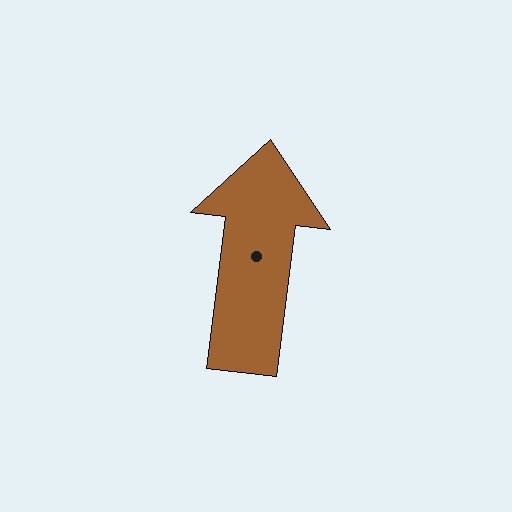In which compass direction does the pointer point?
North.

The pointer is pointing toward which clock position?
Roughly 12 o'clock.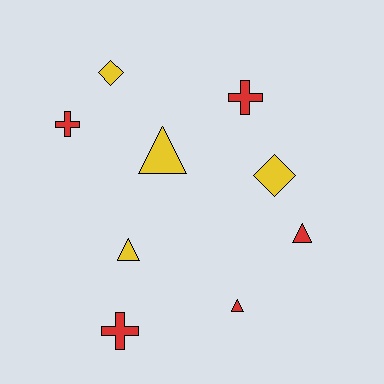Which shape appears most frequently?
Triangle, with 4 objects.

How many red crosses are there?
There are 3 red crosses.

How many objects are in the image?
There are 9 objects.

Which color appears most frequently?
Red, with 5 objects.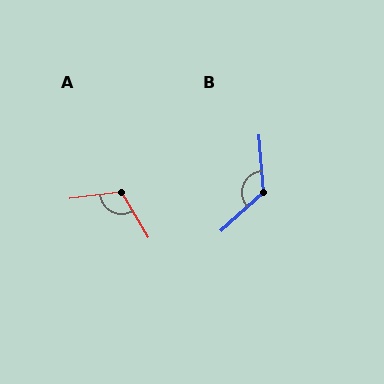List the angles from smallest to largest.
A (114°), B (127°).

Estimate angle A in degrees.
Approximately 114 degrees.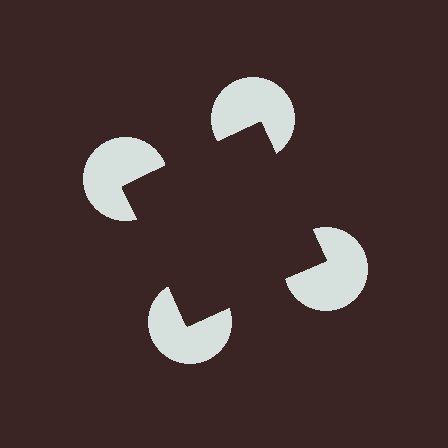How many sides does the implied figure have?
4 sides.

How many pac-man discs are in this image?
There are 4 — one at each vertex of the illusory square.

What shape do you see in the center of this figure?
An illusory square — its edges are inferred from the aligned wedge cuts in the pac-man discs, not physically drawn.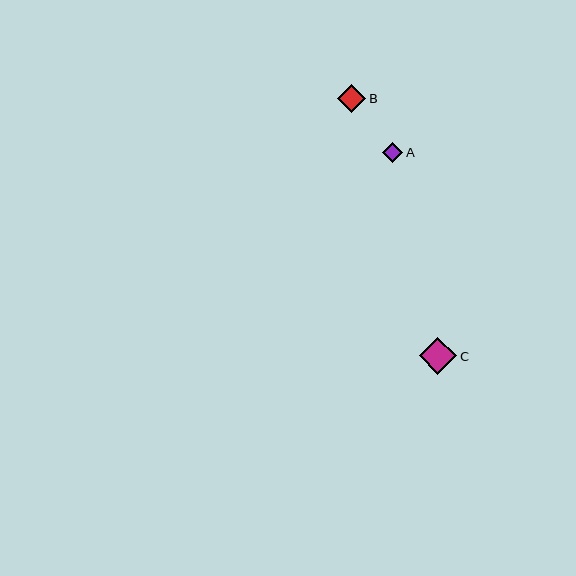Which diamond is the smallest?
Diamond A is the smallest with a size of approximately 20 pixels.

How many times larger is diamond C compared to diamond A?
Diamond C is approximately 1.8 times the size of diamond A.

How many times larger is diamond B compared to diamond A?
Diamond B is approximately 1.4 times the size of diamond A.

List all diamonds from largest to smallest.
From largest to smallest: C, B, A.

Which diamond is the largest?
Diamond C is the largest with a size of approximately 37 pixels.